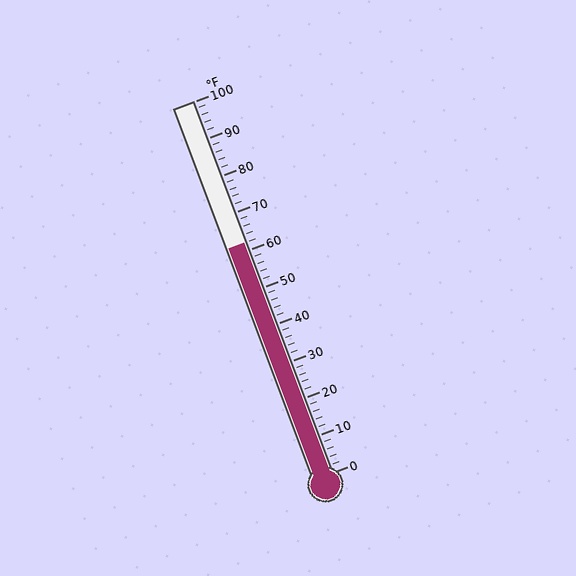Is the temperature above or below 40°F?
The temperature is above 40°F.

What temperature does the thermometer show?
The thermometer shows approximately 62°F.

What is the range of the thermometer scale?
The thermometer scale ranges from 0°F to 100°F.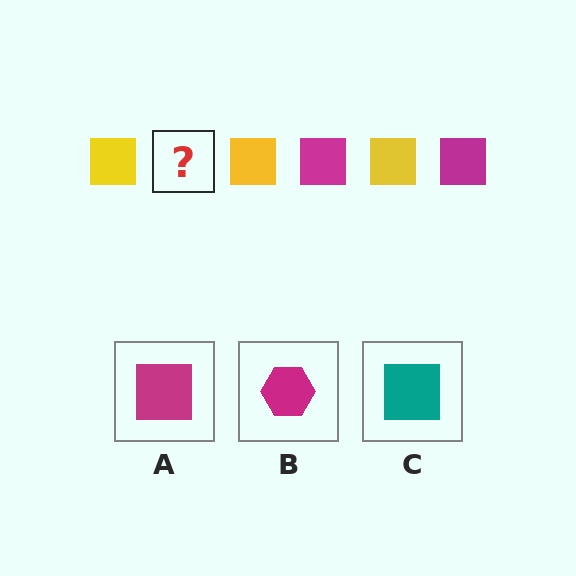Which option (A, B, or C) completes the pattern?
A.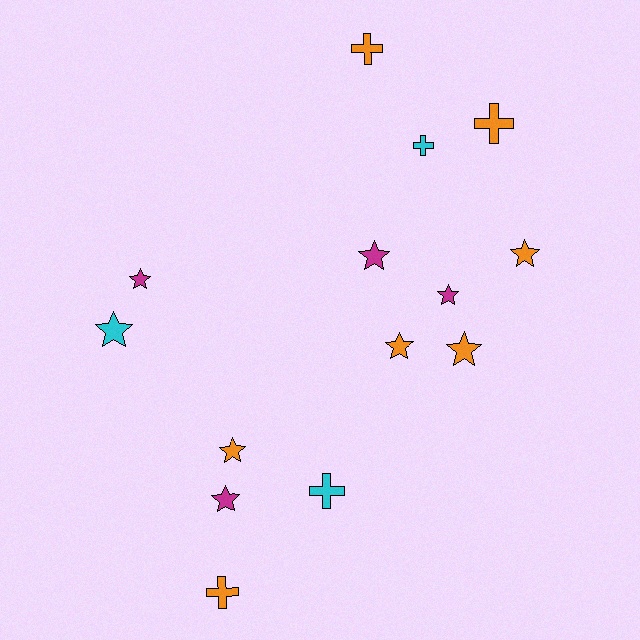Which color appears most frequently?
Orange, with 7 objects.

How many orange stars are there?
There are 4 orange stars.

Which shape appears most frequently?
Star, with 9 objects.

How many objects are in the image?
There are 14 objects.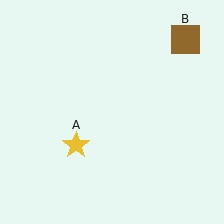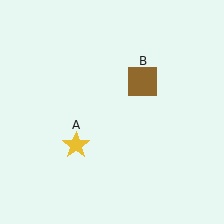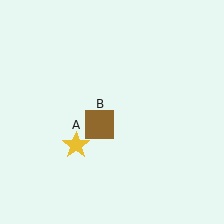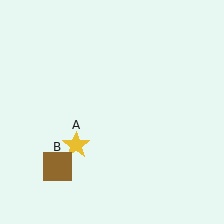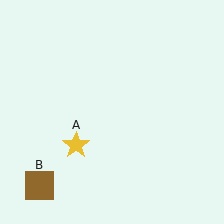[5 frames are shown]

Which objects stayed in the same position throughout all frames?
Yellow star (object A) remained stationary.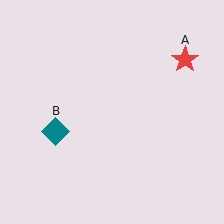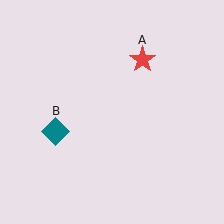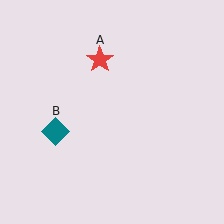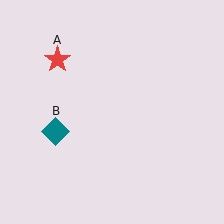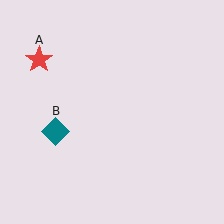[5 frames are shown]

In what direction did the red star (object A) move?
The red star (object A) moved left.